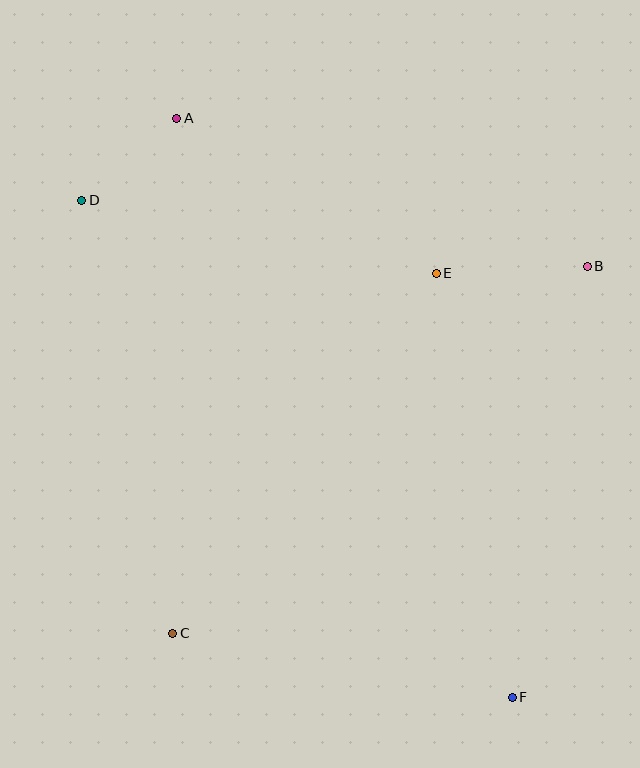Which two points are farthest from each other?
Points A and F are farthest from each other.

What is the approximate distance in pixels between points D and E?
The distance between D and E is approximately 362 pixels.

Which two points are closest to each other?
Points A and D are closest to each other.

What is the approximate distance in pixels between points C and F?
The distance between C and F is approximately 346 pixels.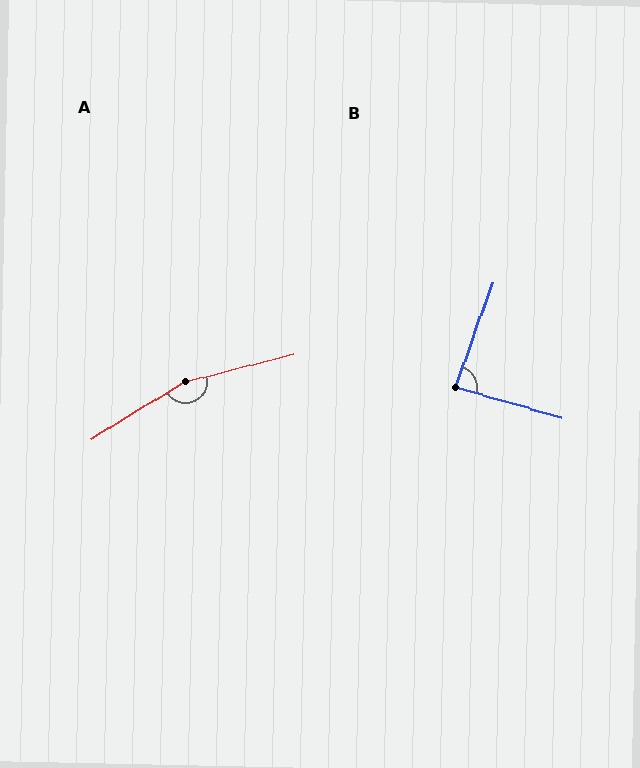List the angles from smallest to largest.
B (86°), A (162°).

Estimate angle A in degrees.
Approximately 162 degrees.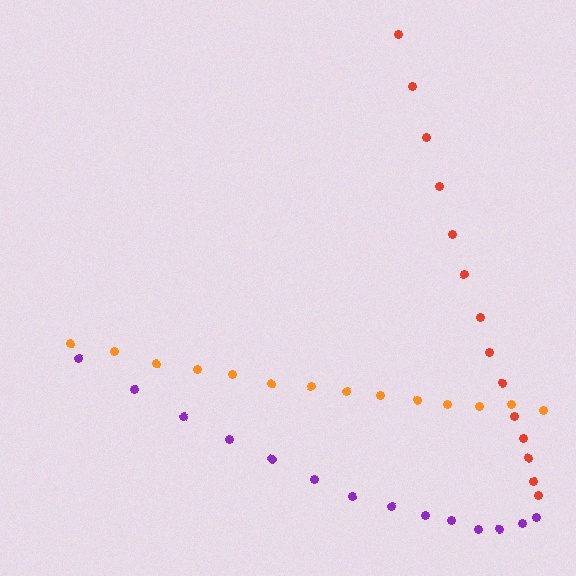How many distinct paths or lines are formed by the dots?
There are 3 distinct paths.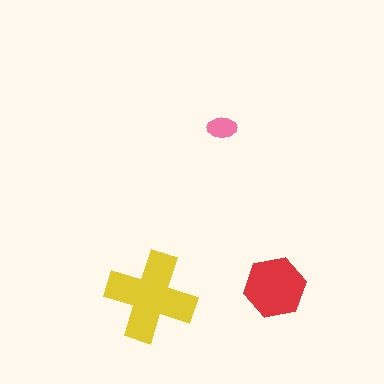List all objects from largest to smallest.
The yellow cross, the red hexagon, the pink ellipse.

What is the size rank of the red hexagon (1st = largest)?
2nd.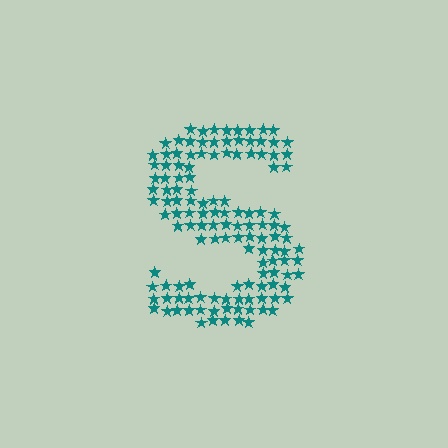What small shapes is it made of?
It is made of small stars.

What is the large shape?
The large shape is the letter S.